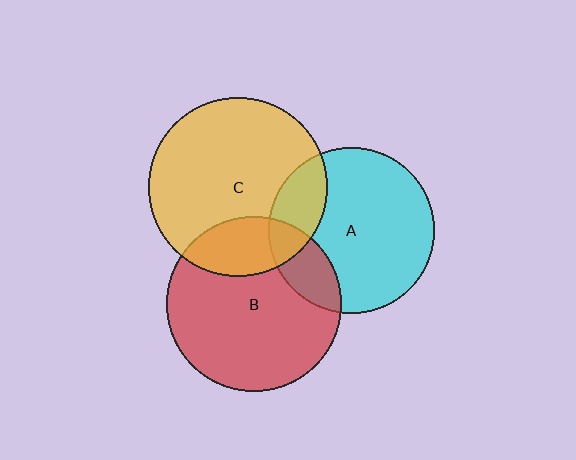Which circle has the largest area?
Circle C (yellow).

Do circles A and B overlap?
Yes.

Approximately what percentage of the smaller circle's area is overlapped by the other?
Approximately 20%.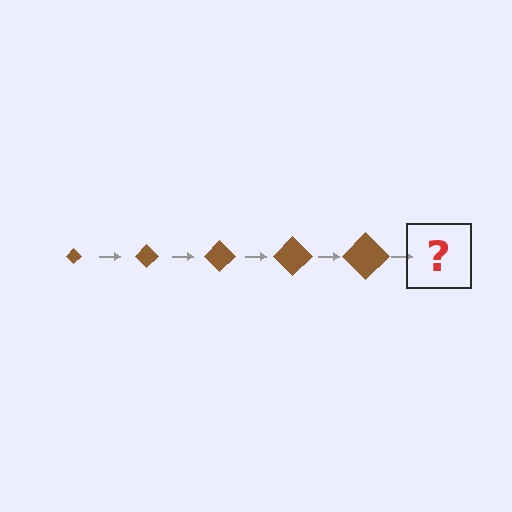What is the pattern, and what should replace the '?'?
The pattern is that the diamond gets progressively larger each step. The '?' should be a brown diamond, larger than the previous one.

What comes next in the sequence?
The next element should be a brown diamond, larger than the previous one.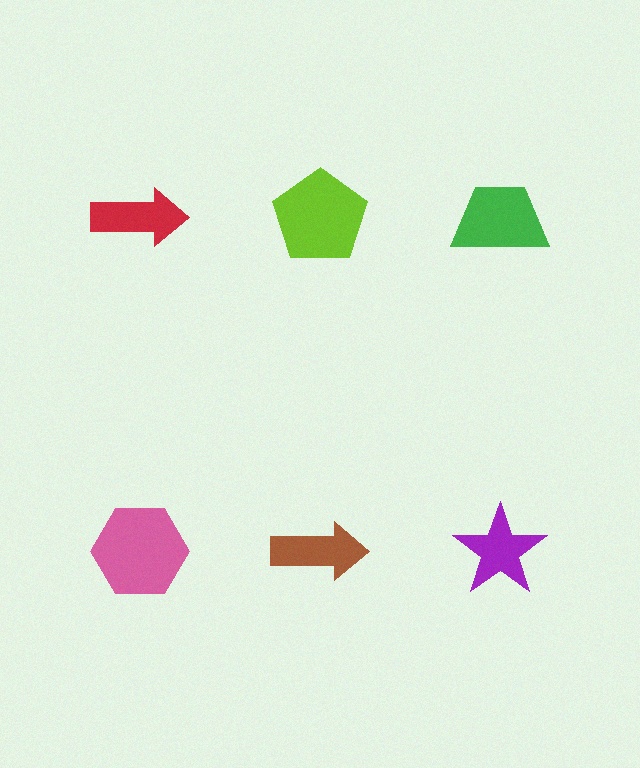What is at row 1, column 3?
A green trapezoid.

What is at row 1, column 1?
A red arrow.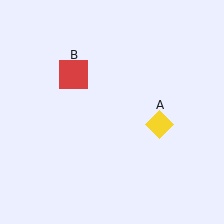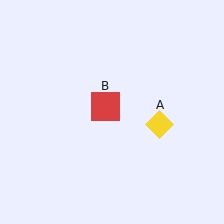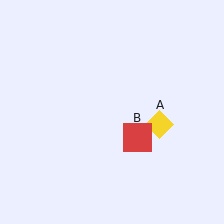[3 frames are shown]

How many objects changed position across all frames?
1 object changed position: red square (object B).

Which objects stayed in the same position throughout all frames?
Yellow diamond (object A) remained stationary.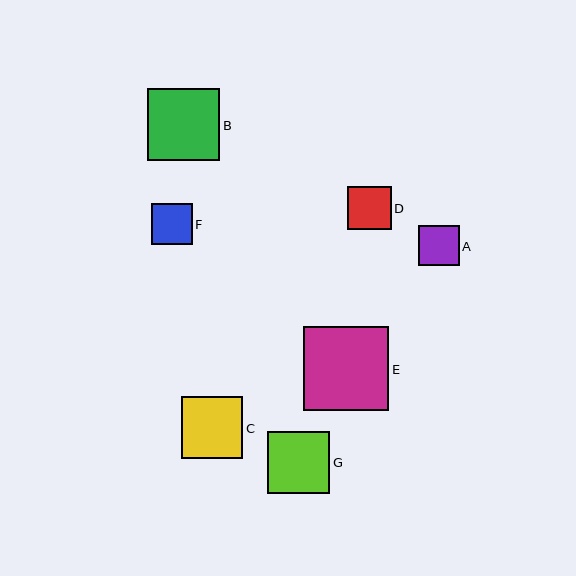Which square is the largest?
Square E is the largest with a size of approximately 85 pixels.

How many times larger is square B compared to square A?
Square B is approximately 1.8 times the size of square A.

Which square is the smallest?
Square A is the smallest with a size of approximately 40 pixels.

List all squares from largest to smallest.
From largest to smallest: E, B, G, C, D, F, A.